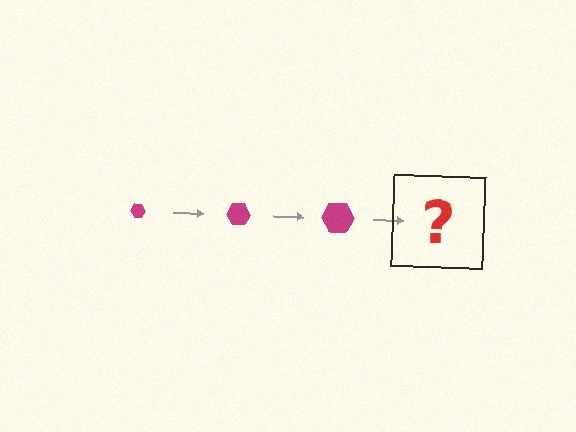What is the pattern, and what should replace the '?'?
The pattern is that the hexagon gets progressively larger each step. The '?' should be a magenta hexagon, larger than the previous one.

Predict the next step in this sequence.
The next step is a magenta hexagon, larger than the previous one.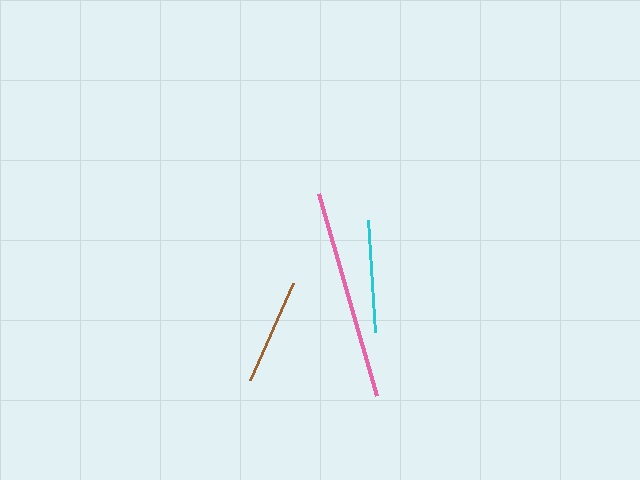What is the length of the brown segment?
The brown segment is approximately 106 pixels long.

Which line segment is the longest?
The pink line is the longest at approximately 210 pixels.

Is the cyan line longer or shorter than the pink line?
The pink line is longer than the cyan line.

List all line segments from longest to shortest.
From longest to shortest: pink, cyan, brown.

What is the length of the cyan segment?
The cyan segment is approximately 112 pixels long.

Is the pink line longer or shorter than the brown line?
The pink line is longer than the brown line.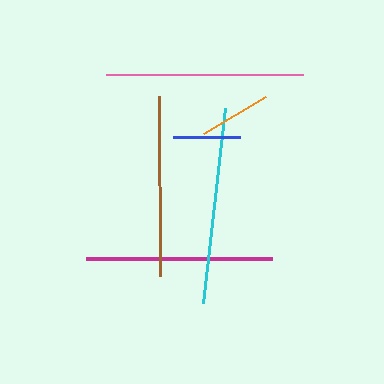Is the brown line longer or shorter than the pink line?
The pink line is longer than the brown line.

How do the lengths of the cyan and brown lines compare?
The cyan and brown lines are approximately the same length.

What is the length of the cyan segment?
The cyan segment is approximately 196 pixels long.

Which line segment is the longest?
The pink line is the longest at approximately 197 pixels.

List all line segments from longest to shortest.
From longest to shortest: pink, cyan, magenta, brown, orange, blue.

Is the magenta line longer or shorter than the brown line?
The magenta line is longer than the brown line.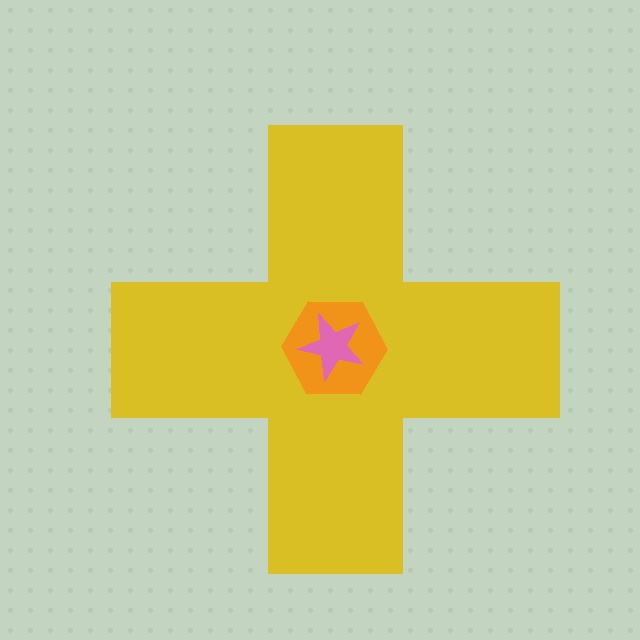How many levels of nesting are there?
3.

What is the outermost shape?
The yellow cross.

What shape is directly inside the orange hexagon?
The pink star.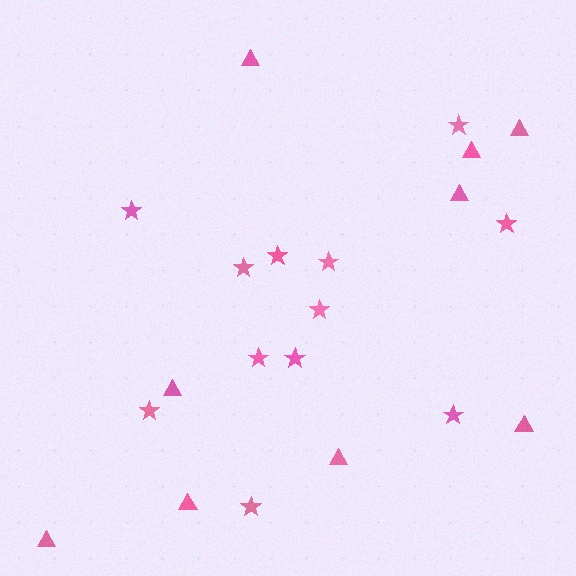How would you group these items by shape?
There are 2 groups: one group of triangles (9) and one group of stars (12).